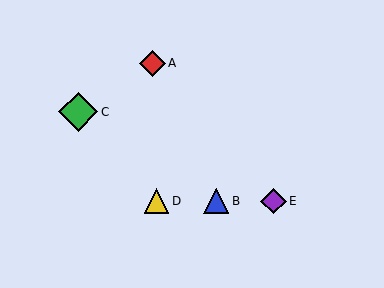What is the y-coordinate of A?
Object A is at y≈63.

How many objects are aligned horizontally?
3 objects (B, D, E) are aligned horizontally.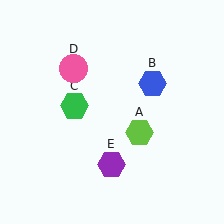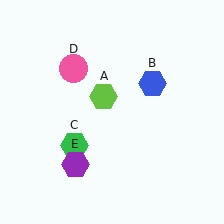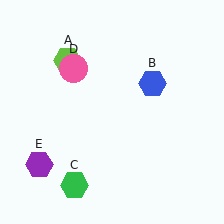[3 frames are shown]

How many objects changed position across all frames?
3 objects changed position: lime hexagon (object A), green hexagon (object C), purple hexagon (object E).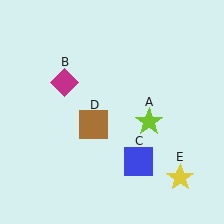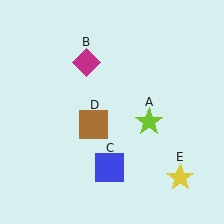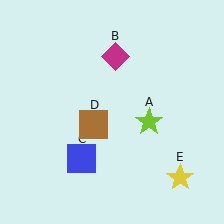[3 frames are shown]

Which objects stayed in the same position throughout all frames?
Lime star (object A) and brown square (object D) and yellow star (object E) remained stationary.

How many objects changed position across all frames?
2 objects changed position: magenta diamond (object B), blue square (object C).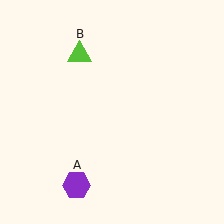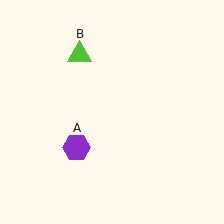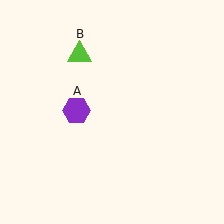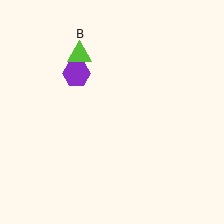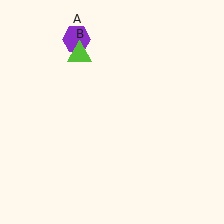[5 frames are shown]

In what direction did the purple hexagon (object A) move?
The purple hexagon (object A) moved up.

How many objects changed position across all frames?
1 object changed position: purple hexagon (object A).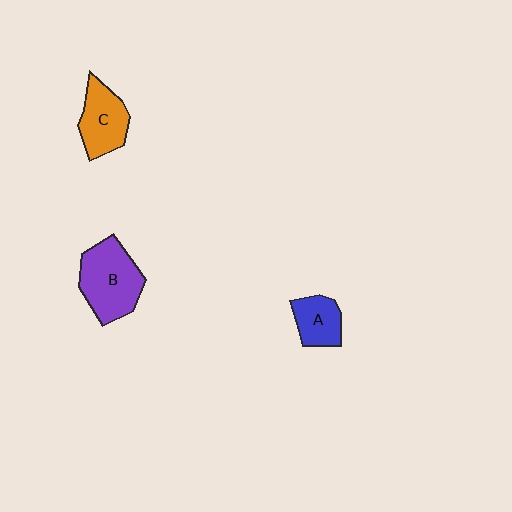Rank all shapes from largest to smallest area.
From largest to smallest: B (purple), C (orange), A (blue).